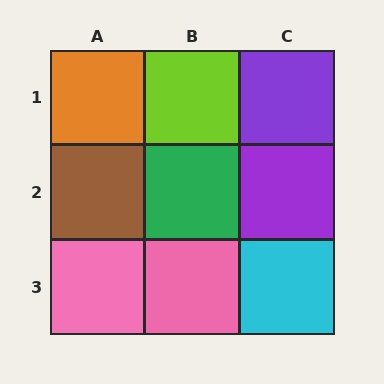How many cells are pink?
2 cells are pink.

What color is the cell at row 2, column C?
Purple.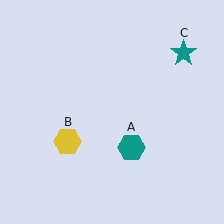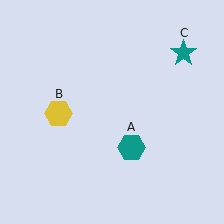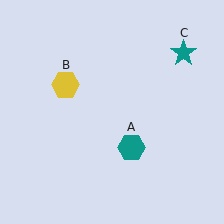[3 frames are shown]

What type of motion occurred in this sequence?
The yellow hexagon (object B) rotated clockwise around the center of the scene.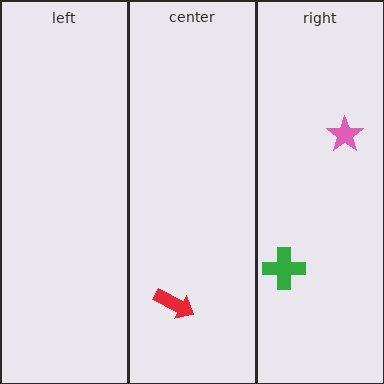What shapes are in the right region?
The pink star, the green cross.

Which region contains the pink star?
The right region.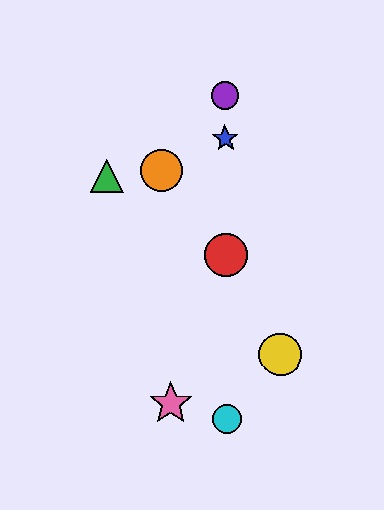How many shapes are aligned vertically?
4 shapes (the red circle, the blue star, the purple circle, the cyan circle) are aligned vertically.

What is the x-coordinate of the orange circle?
The orange circle is at x≈162.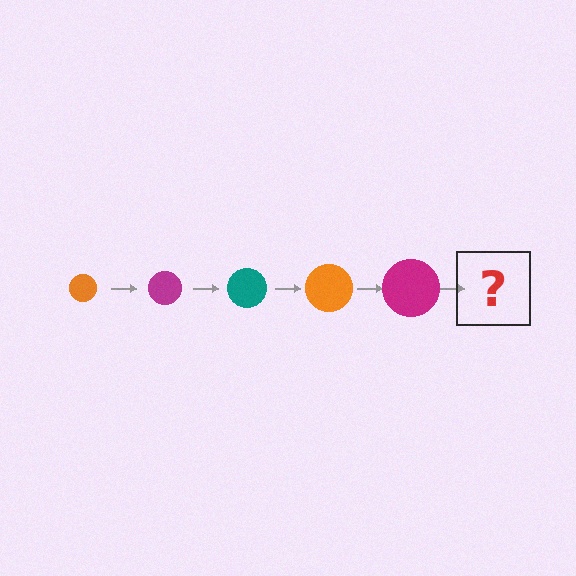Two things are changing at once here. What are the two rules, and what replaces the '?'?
The two rules are that the circle grows larger each step and the color cycles through orange, magenta, and teal. The '?' should be a teal circle, larger than the previous one.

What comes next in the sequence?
The next element should be a teal circle, larger than the previous one.